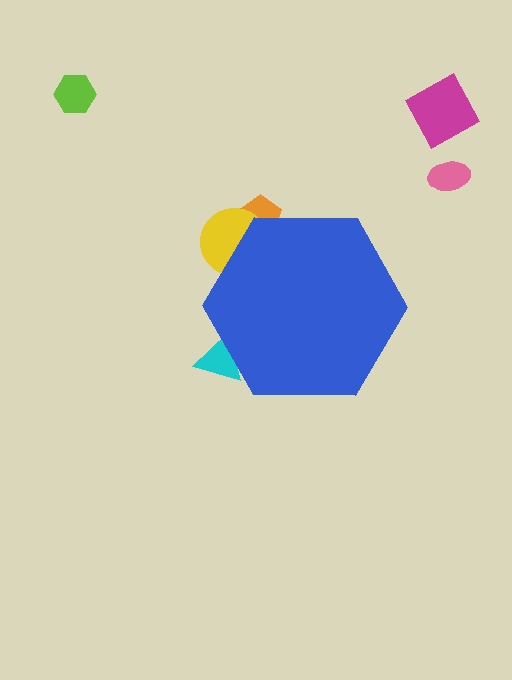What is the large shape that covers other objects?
A blue hexagon.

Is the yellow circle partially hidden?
Yes, the yellow circle is partially hidden behind the blue hexagon.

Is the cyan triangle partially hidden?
Yes, the cyan triangle is partially hidden behind the blue hexagon.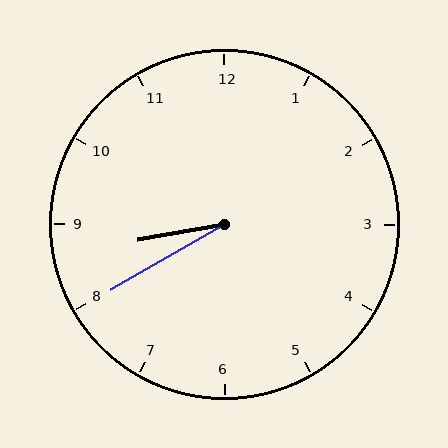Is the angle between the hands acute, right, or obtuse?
It is acute.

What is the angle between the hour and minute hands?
Approximately 20 degrees.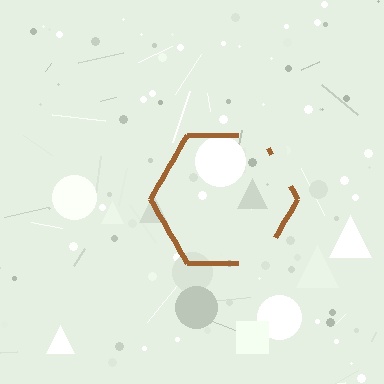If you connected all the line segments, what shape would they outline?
They would outline a hexagon.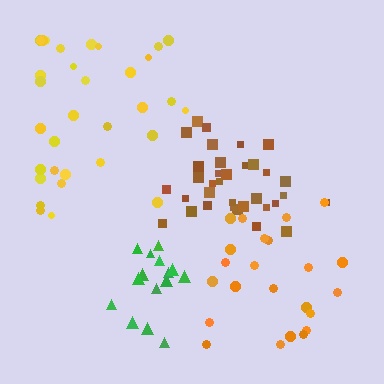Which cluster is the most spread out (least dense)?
Orange.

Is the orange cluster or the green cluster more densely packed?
Green.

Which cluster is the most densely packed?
Brown.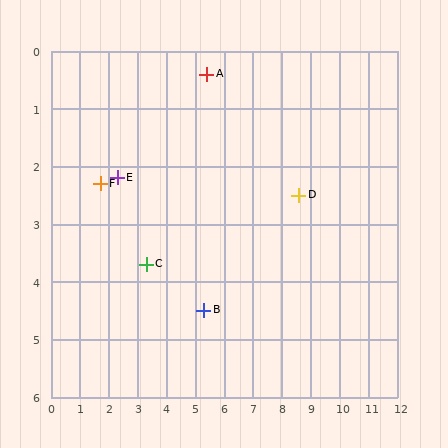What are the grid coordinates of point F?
Point F is at approximately (1.7, 2.3).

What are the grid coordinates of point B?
Point B is at approximately (5.3, 4.5).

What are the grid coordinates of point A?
Point A is at approximately (5.4, 0.4).